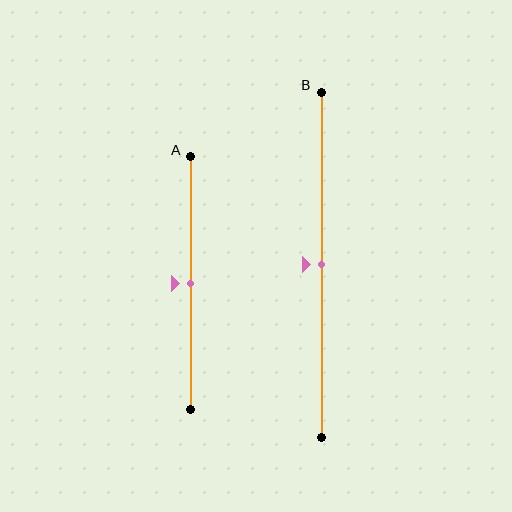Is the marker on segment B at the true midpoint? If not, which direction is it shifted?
Yes, the marker on segment B is at the true midpoint.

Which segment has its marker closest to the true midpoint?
Segment A has its marker closest to the true midpoint.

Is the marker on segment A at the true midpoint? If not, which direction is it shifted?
Yes, the marker on segment A is at the true midpoint.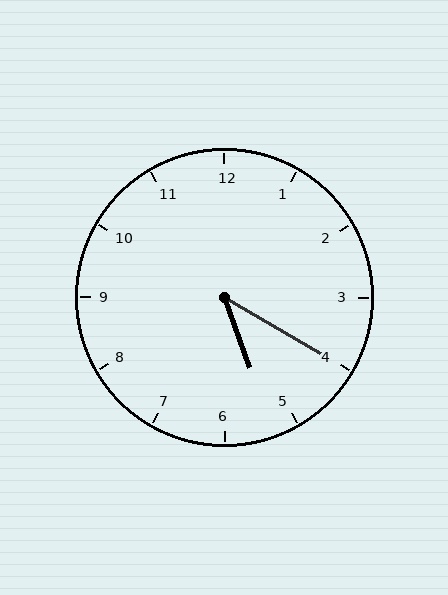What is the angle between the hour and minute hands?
Approximately 40 degrees.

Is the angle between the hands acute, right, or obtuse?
It is acute.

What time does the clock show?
5:20.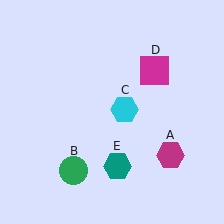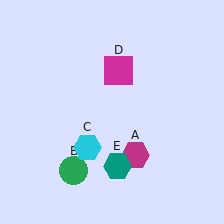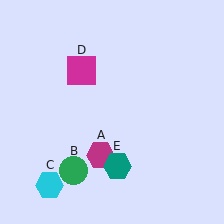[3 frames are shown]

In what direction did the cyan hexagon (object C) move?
The cyan hexagon (object C) moved down and to the left.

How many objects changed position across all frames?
3 objects changed position: magenta hexagon (object A), cyan hexagon (object C), magenta square (object D).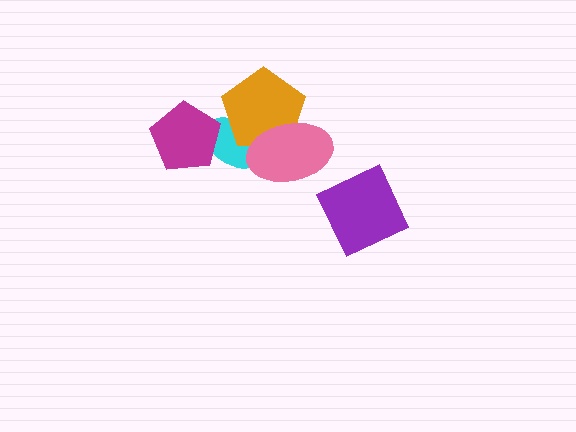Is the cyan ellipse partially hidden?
Yes, it is partially covered by another shape.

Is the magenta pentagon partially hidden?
No, no other shape covers it.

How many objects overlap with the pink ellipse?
2 objects overlap with the pink ellipse.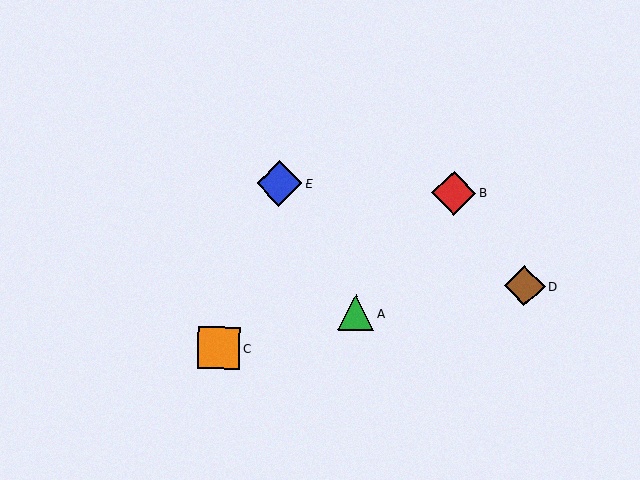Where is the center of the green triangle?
The center of the green triangle is at (355, 313).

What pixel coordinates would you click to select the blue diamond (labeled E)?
Click at (279, 183) to select the blue diamond E.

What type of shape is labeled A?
Shape A is a green triangle.